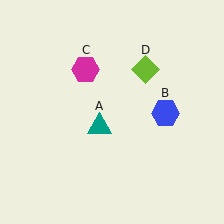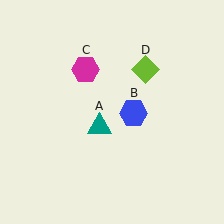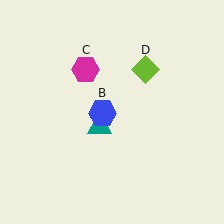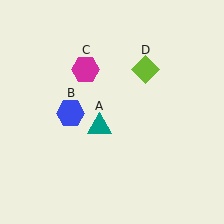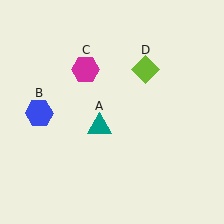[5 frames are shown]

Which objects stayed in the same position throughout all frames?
Teal triangle (object A) and magenta hexagon (object C) and lime diamond (object D) remained stationary.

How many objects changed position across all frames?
1 object changed position: blue hexagon (object B).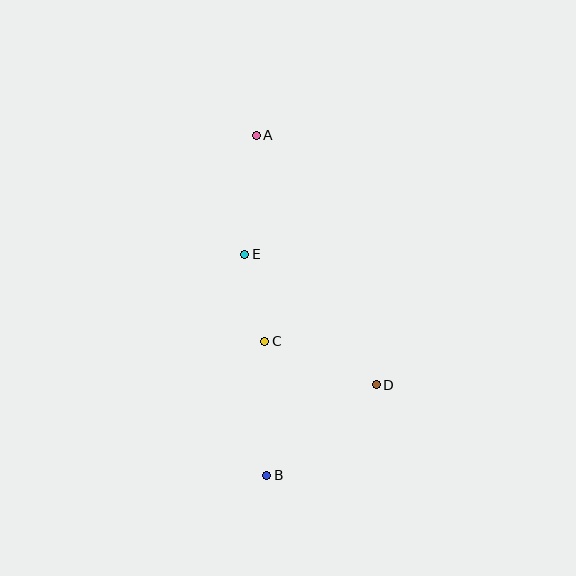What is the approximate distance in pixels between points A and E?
The distance between A and E is approximately 120 pixels.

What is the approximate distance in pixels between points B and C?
The distance between B and C is approximately 134 pixels.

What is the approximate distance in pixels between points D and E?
The distance between D and E is approximately 185 pixels.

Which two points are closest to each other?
Points C and E are closest to each other.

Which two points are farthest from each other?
Points A and B are farthest from each other.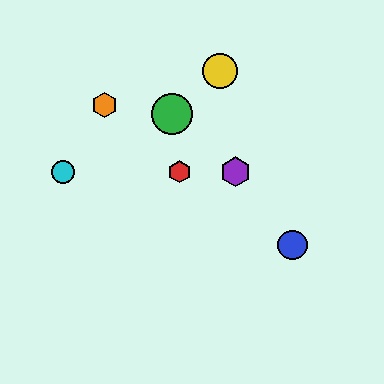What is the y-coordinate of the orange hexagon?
The orange hexagon is at y≈105.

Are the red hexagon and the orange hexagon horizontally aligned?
No, the red hexagon is at y≈172 and the orange hexagon is at y≈105.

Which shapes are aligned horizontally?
The red hexagon, the purple hexagon, the cyan circle are aligned horizontally.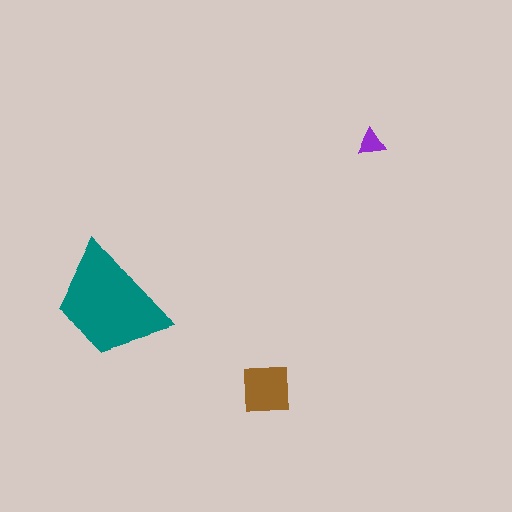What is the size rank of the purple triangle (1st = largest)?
3rd.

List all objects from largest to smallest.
The teal trapezoid, the brown square, the purple triangle.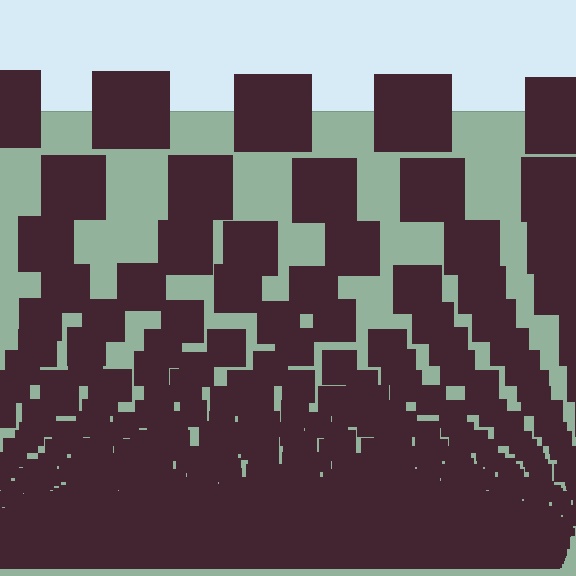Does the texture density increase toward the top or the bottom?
Density increases toward the bottom.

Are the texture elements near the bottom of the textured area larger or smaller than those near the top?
Smaller. The gradient is inverted — elements near the bottom are smaller and denser.